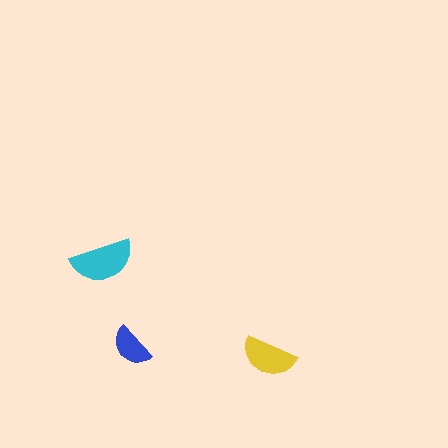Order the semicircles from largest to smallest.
the cyan one, the yellow one, the blue one.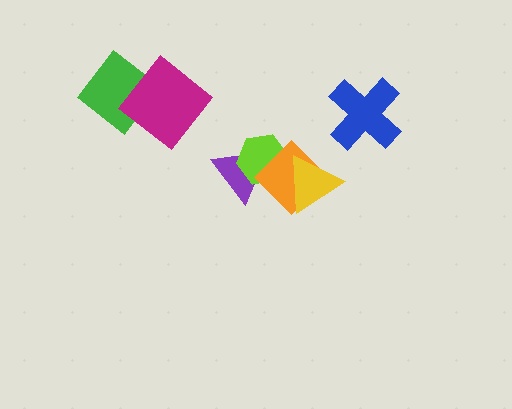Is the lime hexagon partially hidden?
Yes, it is partially covered by another shape.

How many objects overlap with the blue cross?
0 objects overlap with the blue cross.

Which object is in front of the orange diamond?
The yellow triangle is in front of the orange diamond.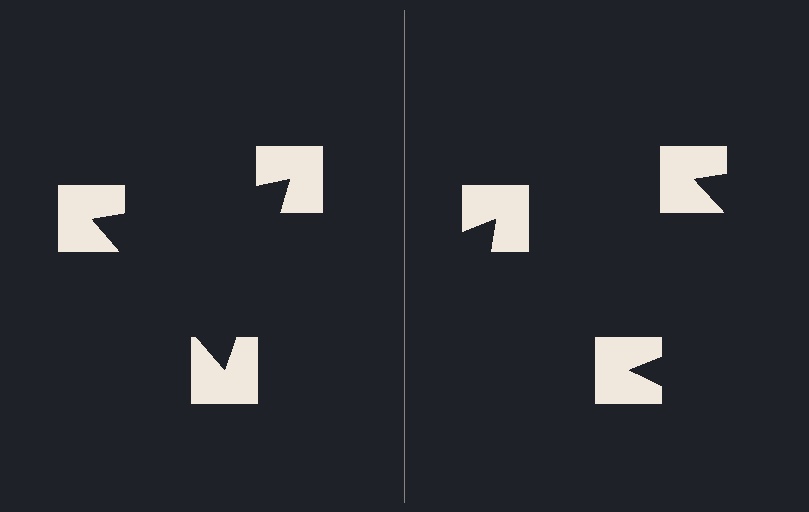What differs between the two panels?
The notched squares are positioned identically on both sides; only the wedge orientations differ. On the left they align to a triangle; on the right they are misaligned.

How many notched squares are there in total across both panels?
6 — 3 on each side.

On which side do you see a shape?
An illusory triangle appears on the left side. On the right side the wedge cuts are rotated, so no coherent shape forms.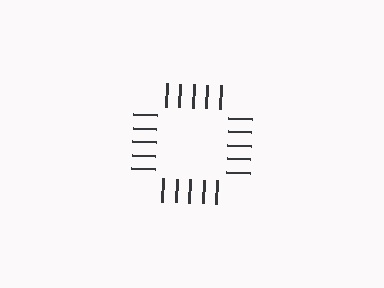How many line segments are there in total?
20 — 5 along each of the 4 edges.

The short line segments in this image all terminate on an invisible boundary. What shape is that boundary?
An illusory square — the line segments terminate on its edges but no continuous stroke is drawn.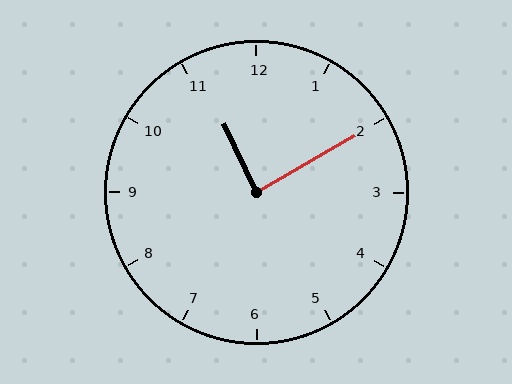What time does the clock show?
11:10.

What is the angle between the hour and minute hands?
Approximately 85 degrees.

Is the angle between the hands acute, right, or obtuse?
It is right.